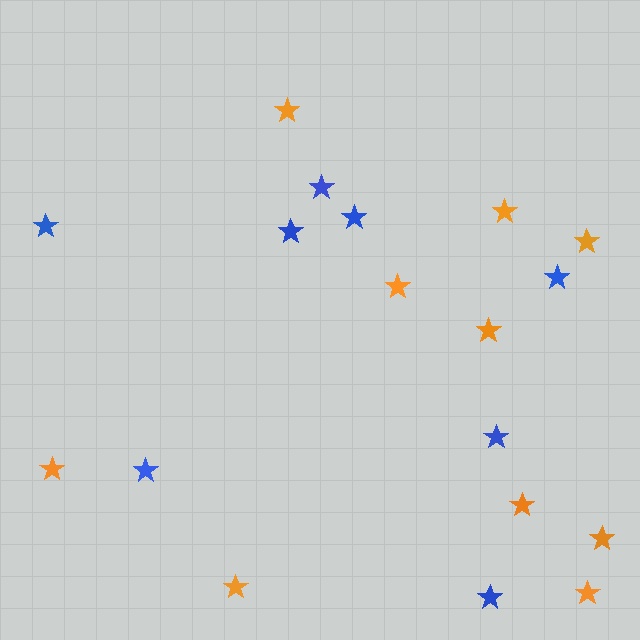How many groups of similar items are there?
There are 2 groups: one group of blue stars (8) and one group of orange stars (10).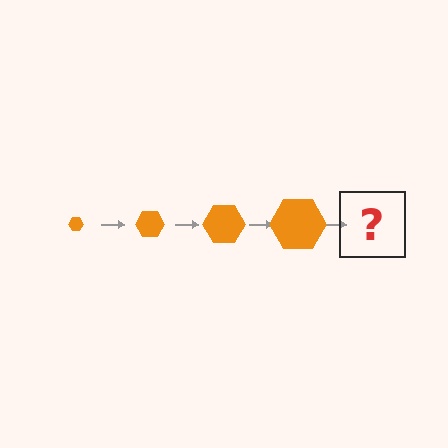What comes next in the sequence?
The next element should be an orange hexagon, larger than the previous one.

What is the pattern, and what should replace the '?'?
The pattern is that the hexagon gets progressively larger each step. The '?' should be an orange hexagon, larger than the previous one.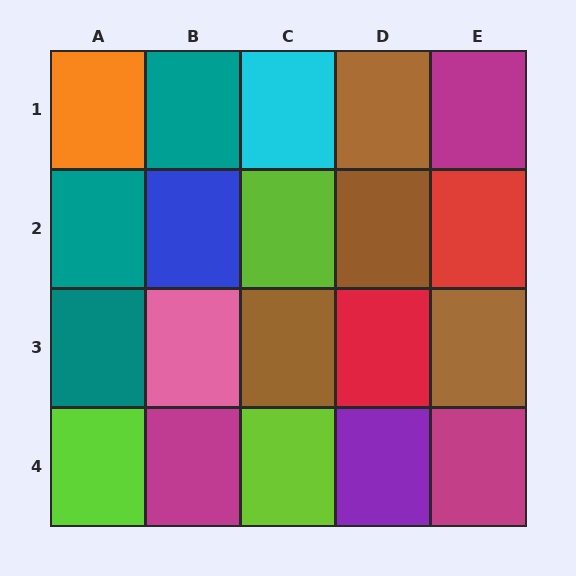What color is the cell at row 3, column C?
Brown.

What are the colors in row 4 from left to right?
Lime, magenta, lime, purple, magenta.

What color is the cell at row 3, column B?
Pink.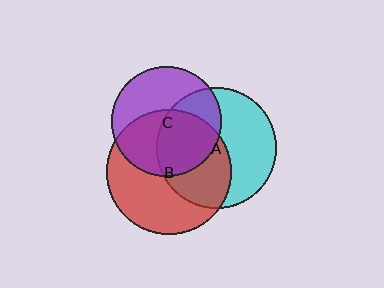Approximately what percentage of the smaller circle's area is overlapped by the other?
Approximately 50%.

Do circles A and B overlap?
Yes.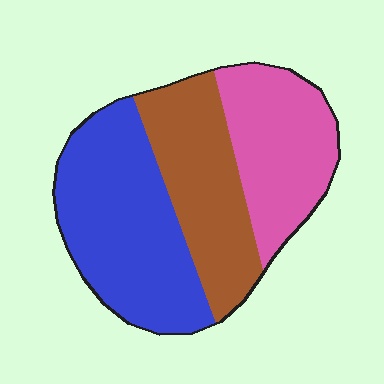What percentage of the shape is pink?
Pink takes up between a sixth and a third of the shape.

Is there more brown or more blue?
Blue.